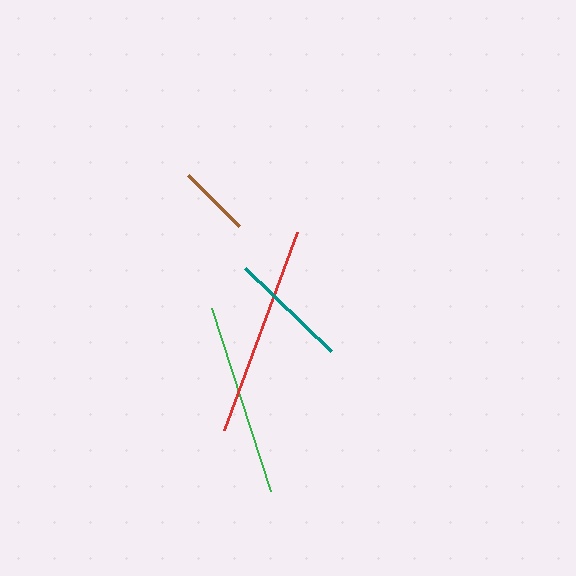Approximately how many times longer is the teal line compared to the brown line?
The teal line is approximately 1.7 times the length of the brown line.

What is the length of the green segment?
The green segment is approximately 192 pixels long.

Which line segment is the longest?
The red line is the longest at approximately 212 pixels.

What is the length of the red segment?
The red segment is approximately 212 pixels long.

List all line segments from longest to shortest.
From longest to shortest: red, green, teal, brown.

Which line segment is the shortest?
The brown line is the shortest at approximately 72 pixels.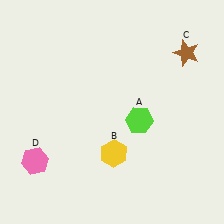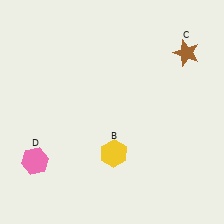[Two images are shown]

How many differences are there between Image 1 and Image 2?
There is 1 difference between the two images.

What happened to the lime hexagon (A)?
The lime hexagon (A) was removed in Image 2. It was in the bottom-right area of Image 1.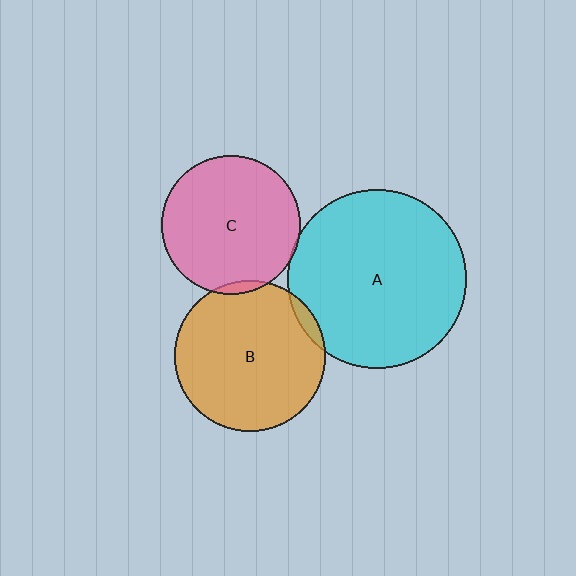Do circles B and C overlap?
Yes.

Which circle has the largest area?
Circle A (cyan).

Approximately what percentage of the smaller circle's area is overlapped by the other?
Approximately 5%.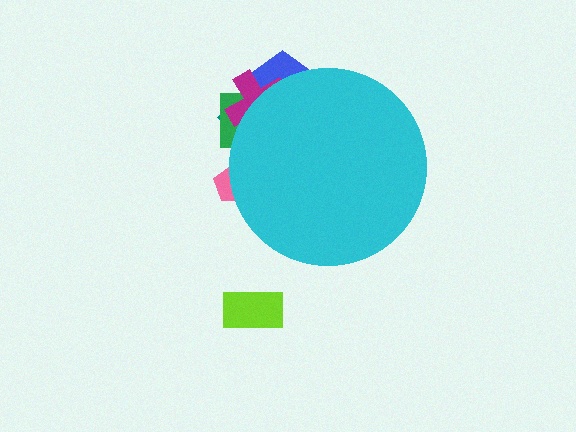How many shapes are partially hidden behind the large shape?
5 shapes are partially hidden.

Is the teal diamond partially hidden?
Yes, the teal diamond is partially hidden behind the cyan circle.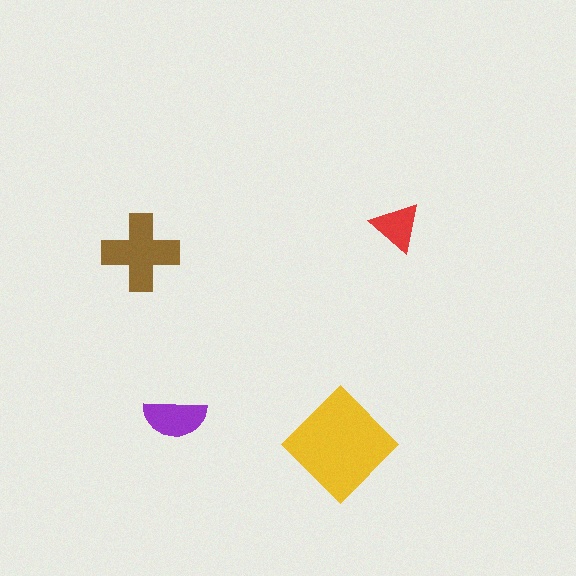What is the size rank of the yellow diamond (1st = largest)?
1st.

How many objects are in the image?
There are 4 objects in the image.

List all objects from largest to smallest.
The yellow diamond, the brown cross, the purple semicircle, the red triangle.